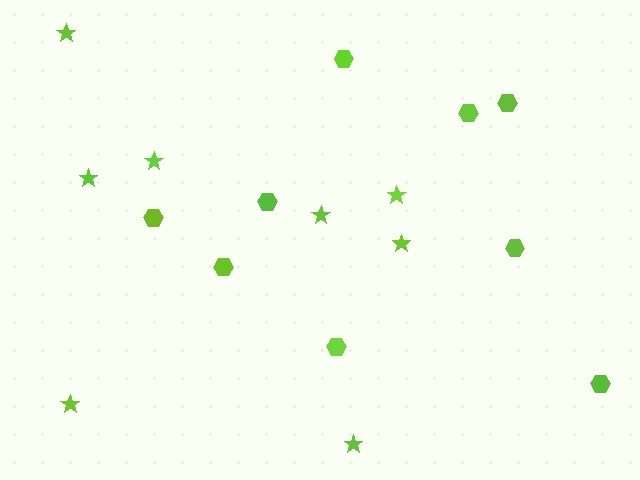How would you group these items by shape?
There are 2 groups: one group of stars (8) and one group of hexagons (9).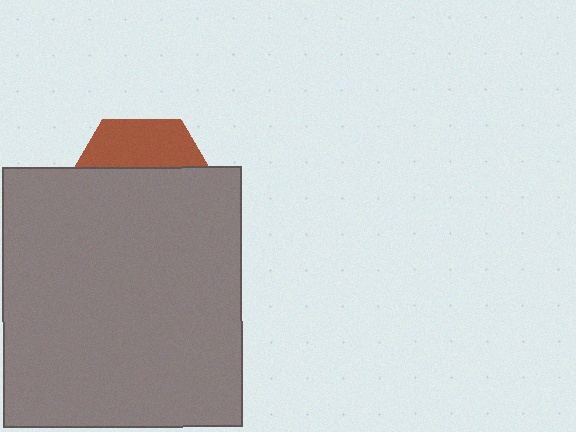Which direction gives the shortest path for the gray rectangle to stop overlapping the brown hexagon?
Moving down gives the shortest separation.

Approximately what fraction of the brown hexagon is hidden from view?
Roughly 68% of the brown hexagon is hidden behind the gray rectangle.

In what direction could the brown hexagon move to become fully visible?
The brown hexagon could move up. That would shift it out from behind the gray rectangle entirely.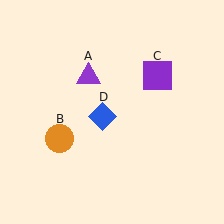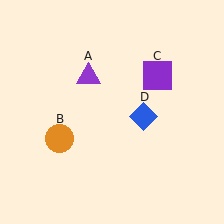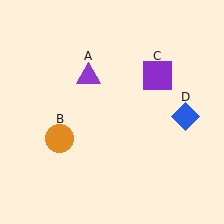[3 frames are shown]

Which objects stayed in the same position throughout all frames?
Purple triangle (object A) and orange circle (object B) and purple square (object C) remained stationary.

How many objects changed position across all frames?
1 object changed position: blue diamond (object D).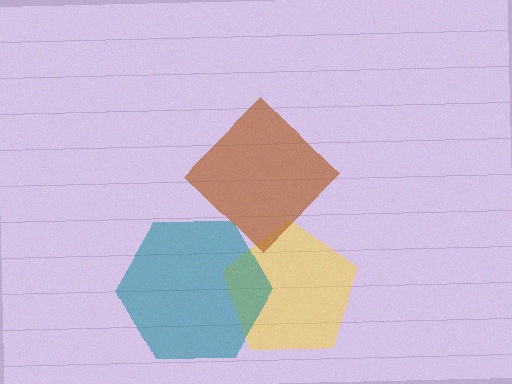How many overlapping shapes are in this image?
There are 3 overlapping shapes in the image.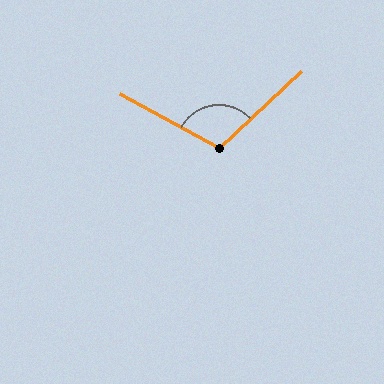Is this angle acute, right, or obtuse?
It is obtuse.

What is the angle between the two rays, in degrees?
Approximately 108 degrees.